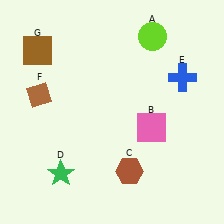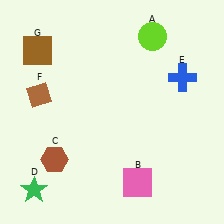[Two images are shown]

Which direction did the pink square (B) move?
The pink square (B) moved down.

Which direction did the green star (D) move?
The green star (D) moved left.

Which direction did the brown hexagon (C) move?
The brown hexagon (C) moved left.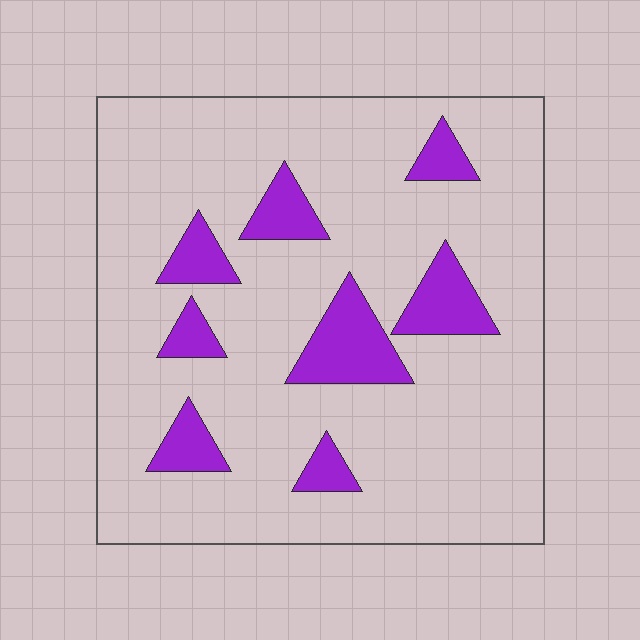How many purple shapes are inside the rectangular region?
8.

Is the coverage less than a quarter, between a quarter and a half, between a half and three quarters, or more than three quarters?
Less than a quarter.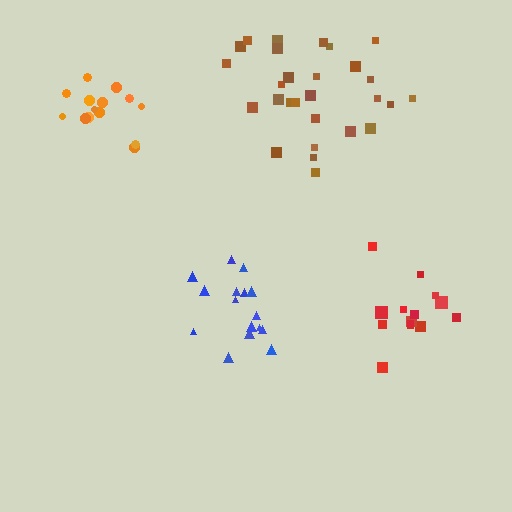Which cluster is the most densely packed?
Red.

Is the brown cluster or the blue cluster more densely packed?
Blue.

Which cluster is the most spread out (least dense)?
Brown.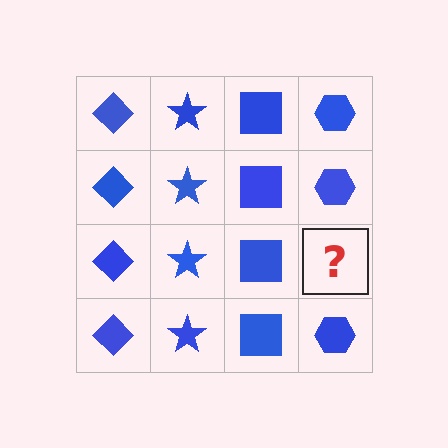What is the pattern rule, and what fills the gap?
The rule is that each column has a consistent shape. The gap should be filled with a blue hexagon.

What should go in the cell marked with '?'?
The missing cell should contain a blue hexagon.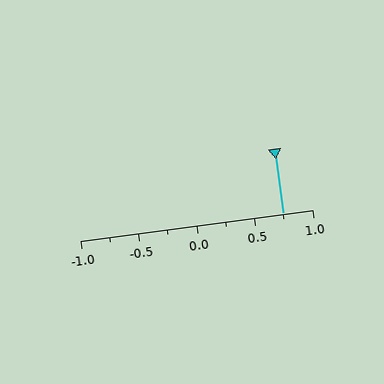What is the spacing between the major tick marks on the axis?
The major ticks are spaced 0.5 apart.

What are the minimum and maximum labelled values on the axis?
The axis runs from -1.0 to 1.0.